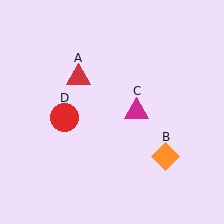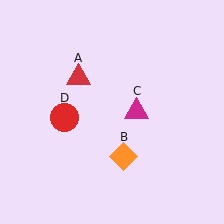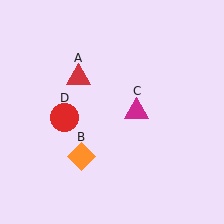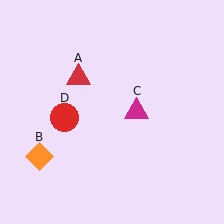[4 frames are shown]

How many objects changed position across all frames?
1 object changed position: orange diamond (object B).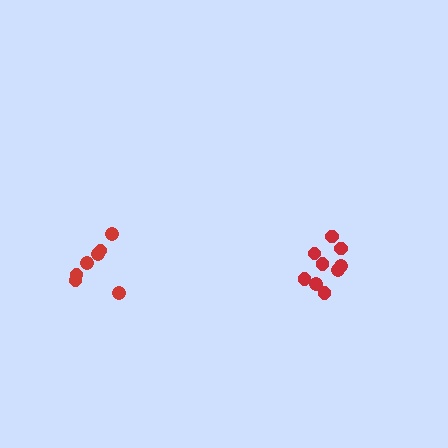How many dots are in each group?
Group 1: 9 dots, Group 2: 7 dots (16 total).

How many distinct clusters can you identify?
There are 2 distinct clusters.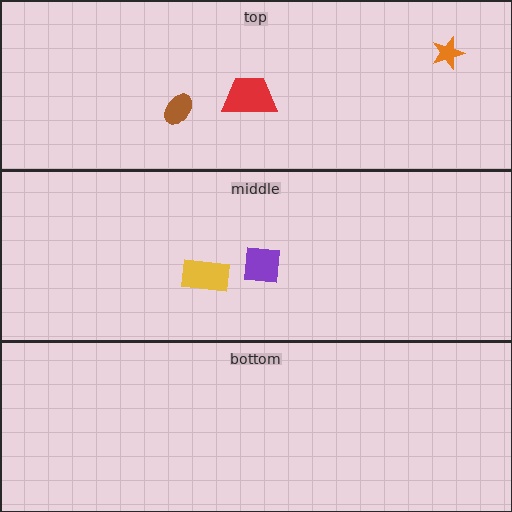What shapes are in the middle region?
The purple square, the yellow rectangle.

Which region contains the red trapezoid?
The top region.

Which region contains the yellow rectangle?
The middle region.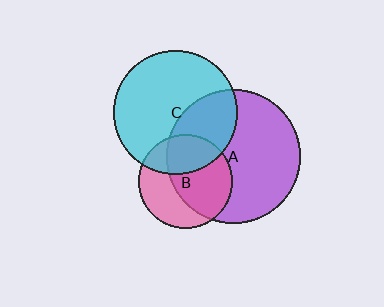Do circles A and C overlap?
Yes.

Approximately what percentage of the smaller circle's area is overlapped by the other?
Approximately 35%.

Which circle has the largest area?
Circle A (purple).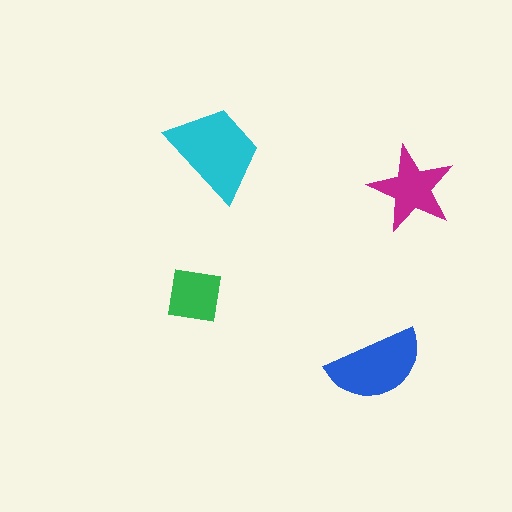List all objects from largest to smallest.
The cyan trapezoid, the blue semicircle, the magenta star, the green square.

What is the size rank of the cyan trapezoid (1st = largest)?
1st.